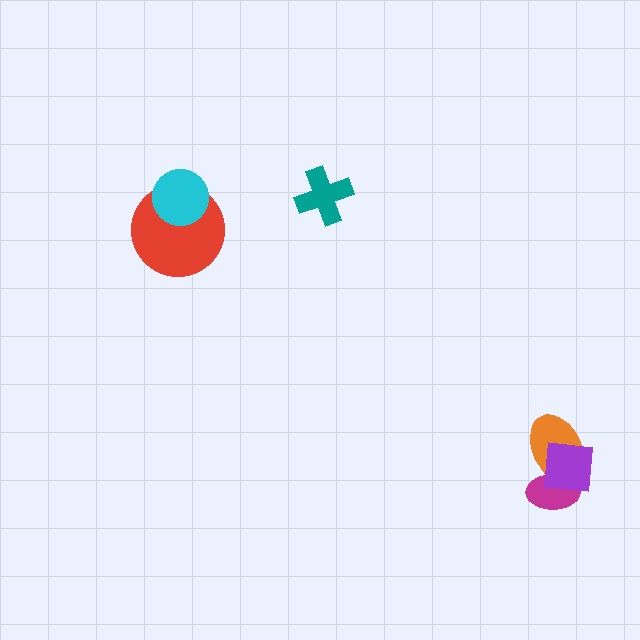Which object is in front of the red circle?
The cyan circle is in front of the red circle.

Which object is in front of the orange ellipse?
The purple square is in front of the orange ellipse.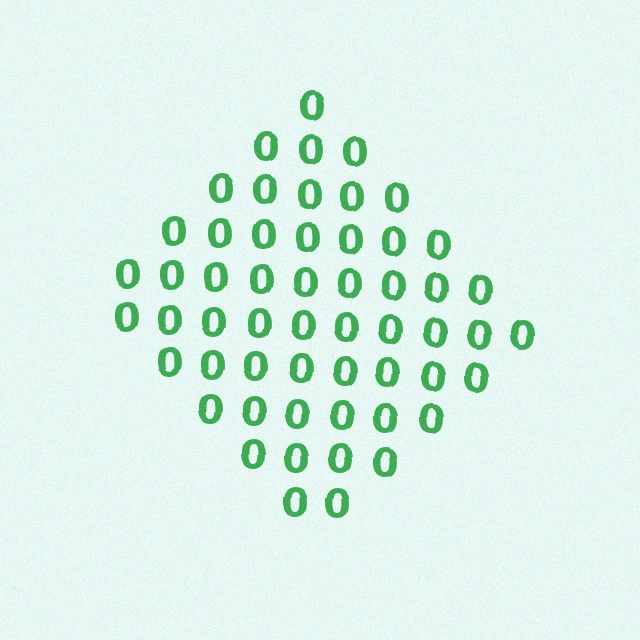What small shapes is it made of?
It is made of small digit 0's.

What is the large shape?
The large shape is a diamond.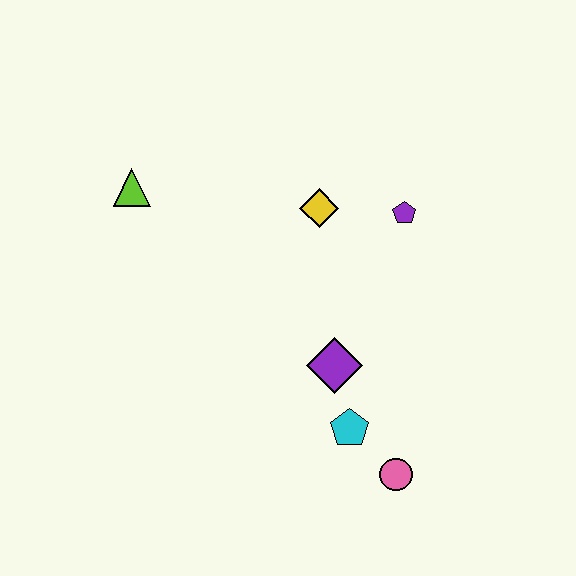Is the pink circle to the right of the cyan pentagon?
Yes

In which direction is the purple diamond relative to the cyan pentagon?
The purple diamond is above the cyan pentagon.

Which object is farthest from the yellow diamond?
The pink circle is farthest from the yellow diamond.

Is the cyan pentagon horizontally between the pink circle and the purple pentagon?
No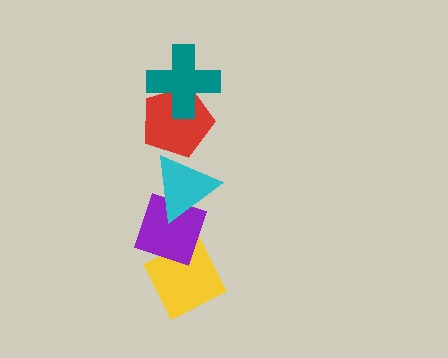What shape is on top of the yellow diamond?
The purple diamond is on top of the yellow diamond.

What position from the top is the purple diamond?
The purple diamond is 4th from the top.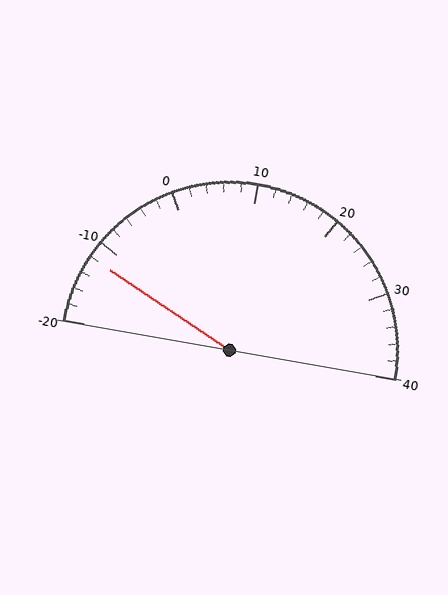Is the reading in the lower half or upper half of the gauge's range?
The reading is in the lower half of the range (-20 to 40).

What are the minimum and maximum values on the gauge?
The gauge ranges from -20 to 40.